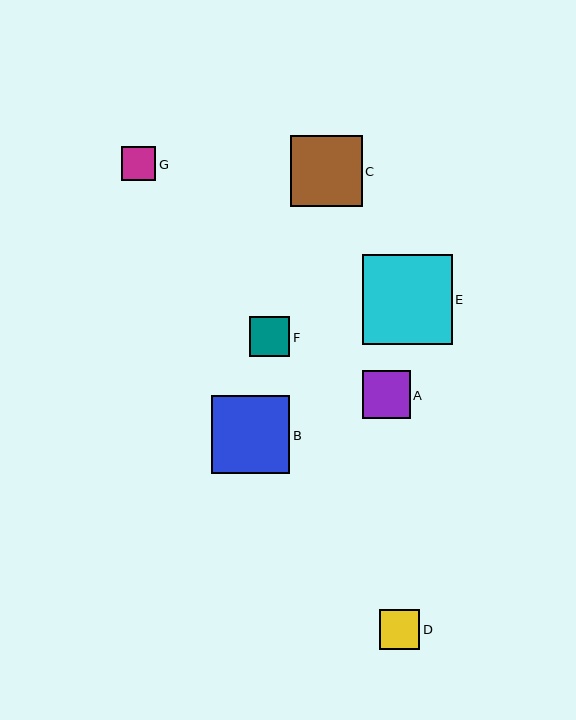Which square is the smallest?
Square G is the smallest with a size of approximately 34 pixels.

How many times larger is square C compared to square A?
Square C is approximately 1.5 times the size of square A.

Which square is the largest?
Square E is the largest with a size of approximately 90 pixels.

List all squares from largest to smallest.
From largest to smallest: E, B, C, A, F, D, G.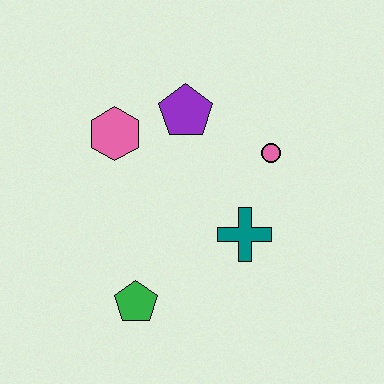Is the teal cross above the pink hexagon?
No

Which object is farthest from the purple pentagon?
The green pentagon is farthest from the purple pentagon.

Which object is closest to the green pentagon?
The teal cross is closest to the green pentagon.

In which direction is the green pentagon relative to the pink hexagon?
The green pentagon is below the pink hexagon.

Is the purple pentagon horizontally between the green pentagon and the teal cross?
Yes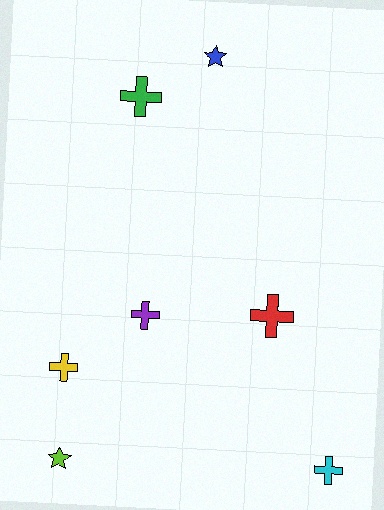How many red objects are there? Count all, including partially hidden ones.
There is 1 red object.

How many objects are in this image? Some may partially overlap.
There are 7 objects.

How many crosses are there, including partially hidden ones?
There are 5 crosses.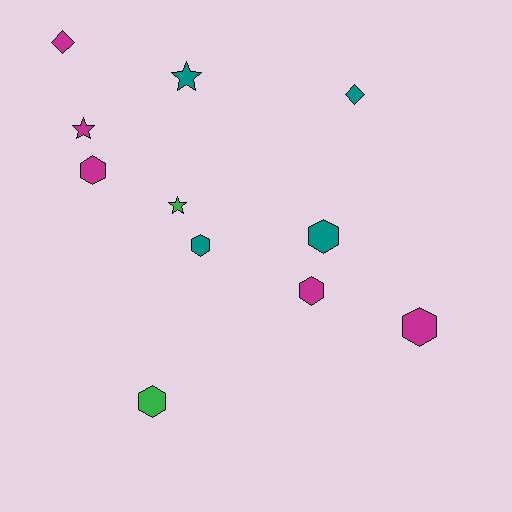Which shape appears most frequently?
Hexagon, with 6 objects.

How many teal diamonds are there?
There is 1 teal diamond.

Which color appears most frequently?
Magenta, with 5 objects.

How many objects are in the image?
There are 11 objects.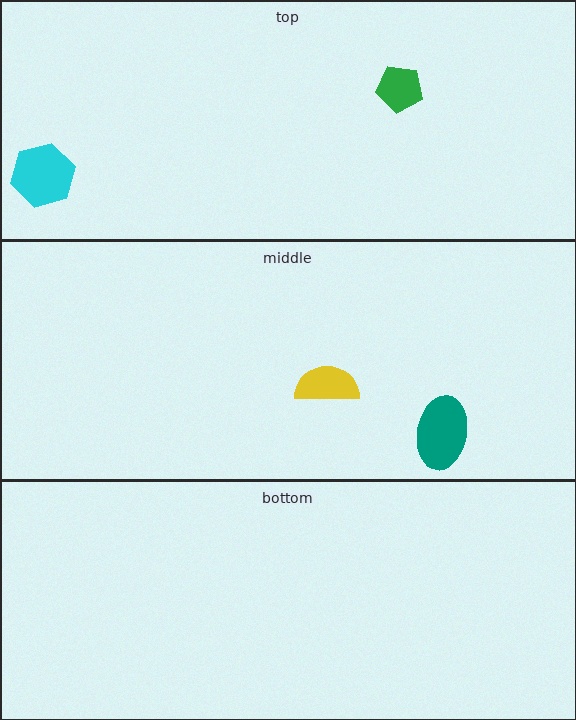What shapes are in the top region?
The cyan hexagon, the green pentagon.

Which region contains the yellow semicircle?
The middle region.